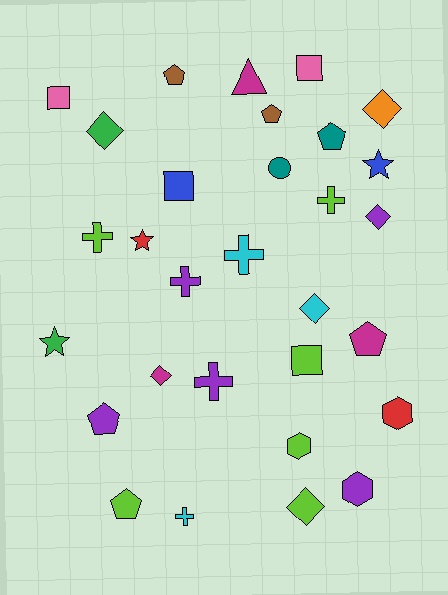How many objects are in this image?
There are 30 objects.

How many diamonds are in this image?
There are 6 diamonds.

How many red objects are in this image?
There are 2 red objects.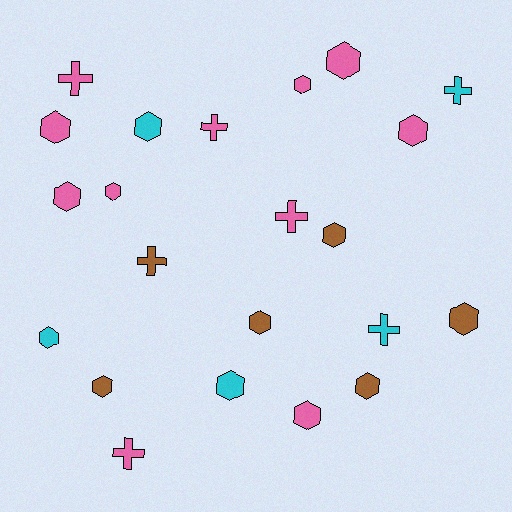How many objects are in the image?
There are 22 objects.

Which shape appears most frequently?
Hexagon, with 15 objects.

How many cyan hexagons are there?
There are 3 cyan hexagons.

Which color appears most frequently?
Pink, with 11 objects.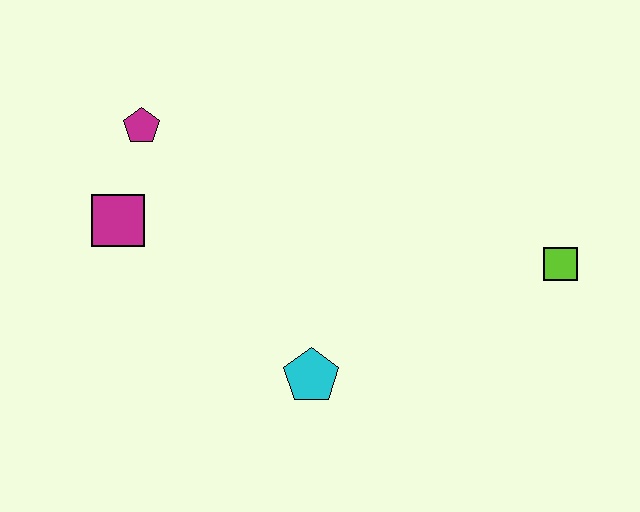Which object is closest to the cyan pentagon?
The magenta square is closest to the cyan pentagon.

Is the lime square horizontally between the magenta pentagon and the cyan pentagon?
No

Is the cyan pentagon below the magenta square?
Yes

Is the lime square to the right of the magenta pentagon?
Yes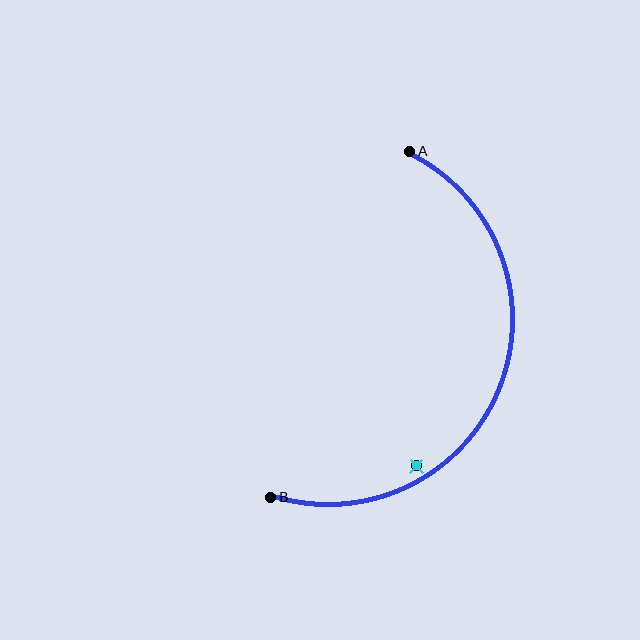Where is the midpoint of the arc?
The arc midpoint is the point on the curve farthest from the straight line joining A and B. It sits to the right of that line.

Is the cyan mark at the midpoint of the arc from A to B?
No — the cyan mark does not lie on the arc at all. It sits slightly inside the curve.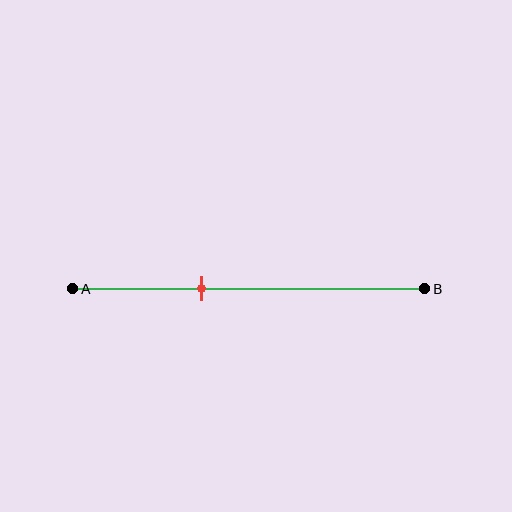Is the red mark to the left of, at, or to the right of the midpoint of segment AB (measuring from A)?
The red mark is to the left of the midpoint of segment AB.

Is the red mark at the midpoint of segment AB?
No, the mark is at about 35% from A, not at the 50% midpoint.